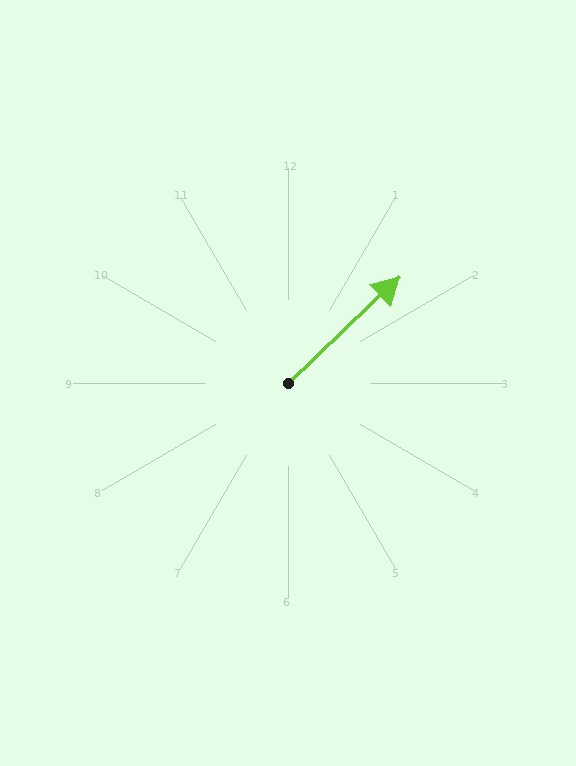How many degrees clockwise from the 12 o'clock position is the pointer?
Approximately 46 degrees.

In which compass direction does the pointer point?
Northeast.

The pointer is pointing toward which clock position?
Roughly 2 o'clock.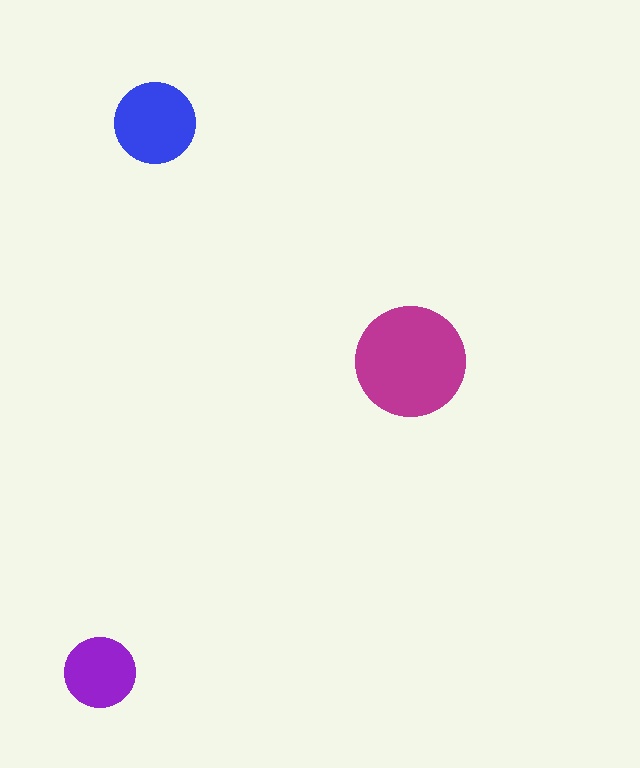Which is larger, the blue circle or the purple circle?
The blue one.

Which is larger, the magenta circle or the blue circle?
The magenta one.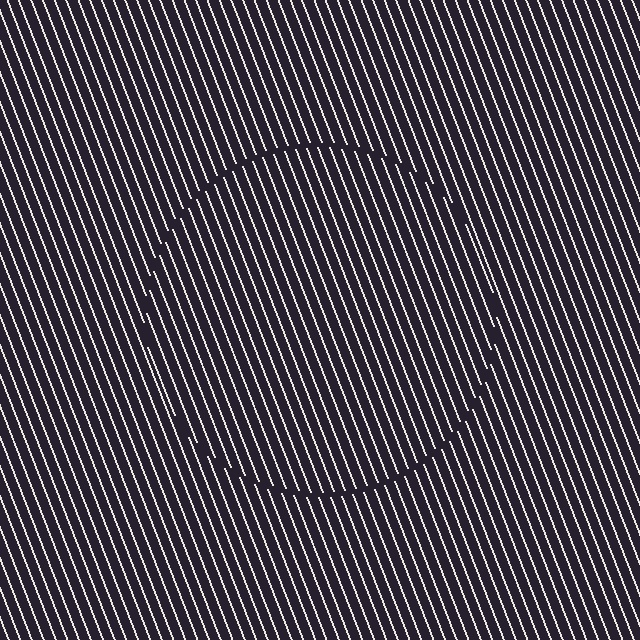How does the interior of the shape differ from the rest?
The interior of the shape contains the same grating, shifted by half a period — the contour is defined by the phase discontinuity where line-ends from the inner and outer gratings abut.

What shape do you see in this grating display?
An illusory circle. The interior of the shape contains the same grating, shifted by half a period — the contour is defined by the phase discontinuity where line-ends from the inner and outer gratings abut.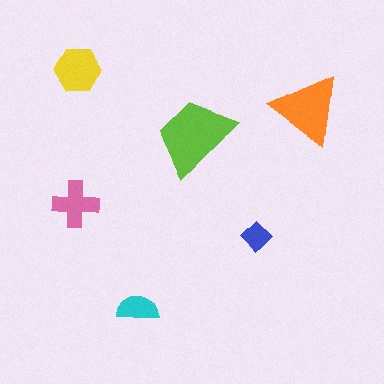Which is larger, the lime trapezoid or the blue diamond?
The lime trapezoid.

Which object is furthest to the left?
The yellow hexagon is leftmost.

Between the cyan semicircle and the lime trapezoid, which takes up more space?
The lime trapezoid.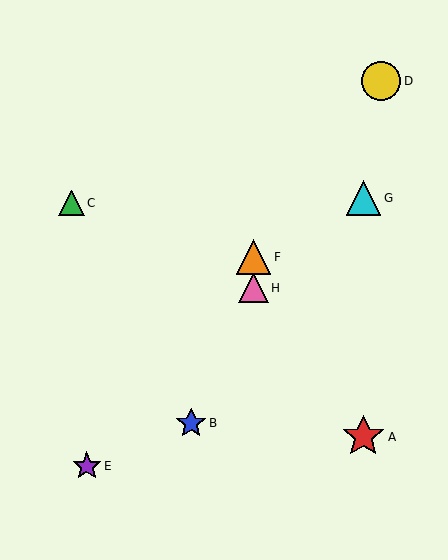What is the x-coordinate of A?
Object A is at x≈363.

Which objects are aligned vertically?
Objects F, H are aligned vertically.